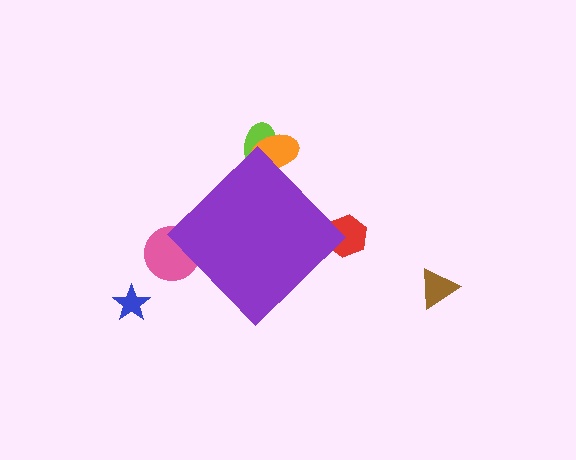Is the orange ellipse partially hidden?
Yes, the orange ellipse is partially hidden behind the purple diamond.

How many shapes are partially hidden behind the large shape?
4 shapes are partially hidden.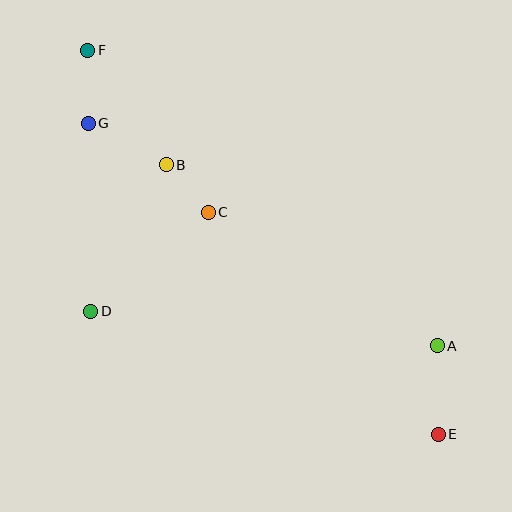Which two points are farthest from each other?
Points E and F are farthest from each other.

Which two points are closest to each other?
Points B and C are closest to each other.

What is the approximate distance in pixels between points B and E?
The distance between B and E is approximately 382 pixels.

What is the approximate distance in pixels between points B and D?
The distance between B and D is approximately 165 pixels.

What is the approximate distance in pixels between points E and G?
The distance between E and G is approximately 468 pixels.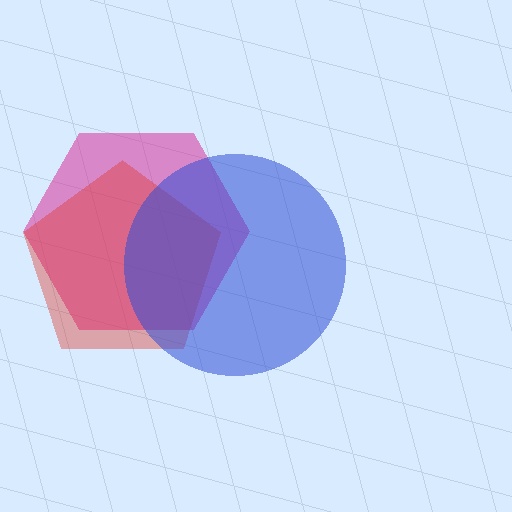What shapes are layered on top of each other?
The layered shapes are: a magenta hexagon, a red pentagon, a blue circle.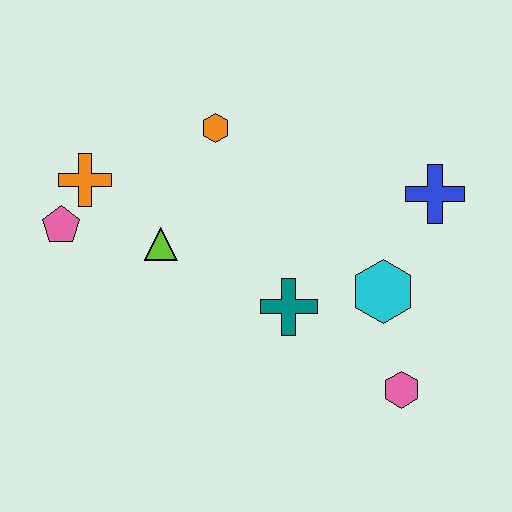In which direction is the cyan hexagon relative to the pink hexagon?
The cyan hexagon is above the pink hexagon.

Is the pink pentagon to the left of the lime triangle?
Yes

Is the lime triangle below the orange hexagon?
Yes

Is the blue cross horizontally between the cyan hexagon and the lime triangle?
No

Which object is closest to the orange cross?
The pink pentagon is closest to the orange cross.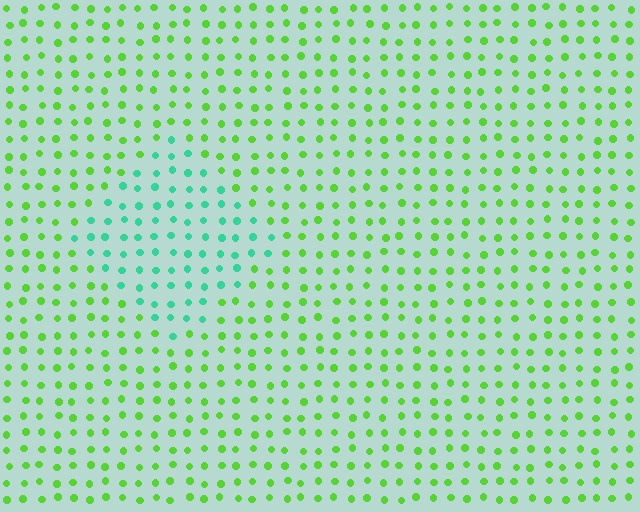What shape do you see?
I see a diamond.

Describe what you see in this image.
The image is filled with small lime elements in a uniform arrangement. A diamond-shaped region is visible where the elements are tinted to a slightly different hue, forming a subtle color boundary.